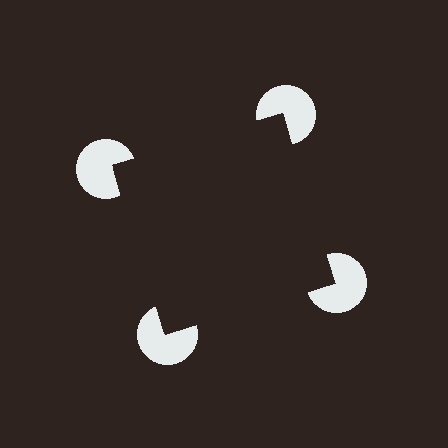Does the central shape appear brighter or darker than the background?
It typically appears slightly darker than the background, even though no actual brightness change is drawn.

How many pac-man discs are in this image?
There are 4 — one at each vertex of the illusory square.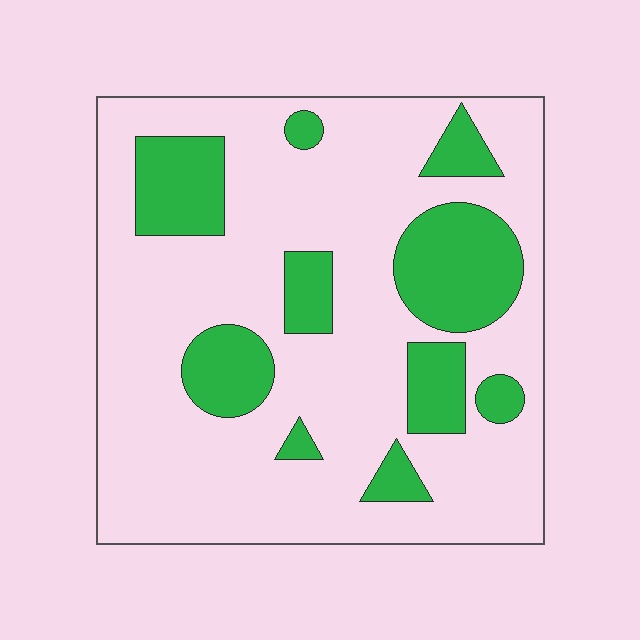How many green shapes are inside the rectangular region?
10.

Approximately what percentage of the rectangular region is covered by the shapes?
Approximately 25%.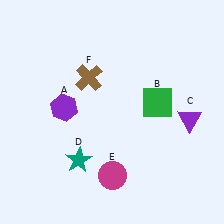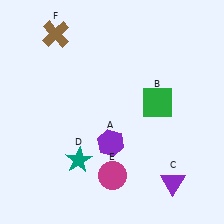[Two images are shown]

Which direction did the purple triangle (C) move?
The purple triangle (C) moved down.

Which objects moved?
The objects that moved are: the purple hexagon (A), the purple triangle (C), the brown cross (F).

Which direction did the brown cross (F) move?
The brown cross (F) moved up.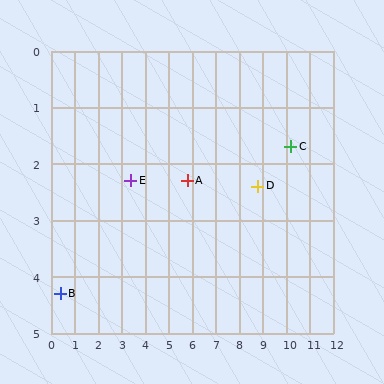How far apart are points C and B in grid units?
Points C and B are about 10.1 grid units apart.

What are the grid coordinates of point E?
Point E is at approximately (3.4, 2.3).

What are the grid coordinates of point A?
Point A is at approximately (5.8, 2.3).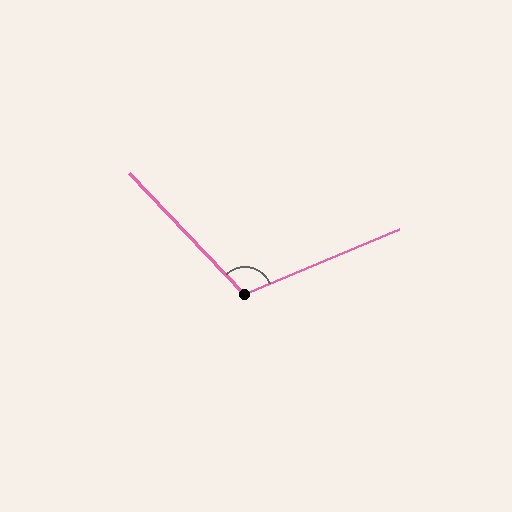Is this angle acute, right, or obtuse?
It is obtuse.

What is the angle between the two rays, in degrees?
Approximately 111 degrees.